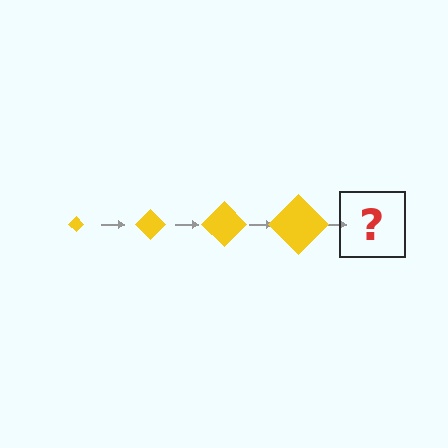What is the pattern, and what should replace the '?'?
The pattern is that the diamond gets progressively larger each step. The '?' should be a yellow diamond, larger than the previous one.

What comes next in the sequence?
The next element should be a yellow diamond, larger than the previous one.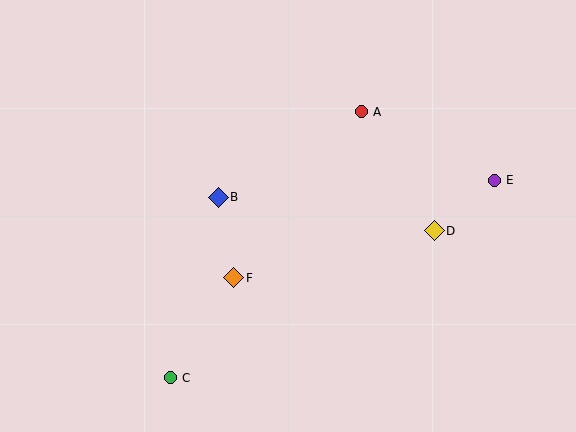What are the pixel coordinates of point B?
Point B is at (218, 197).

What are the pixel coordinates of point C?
Point C is at (170, 378).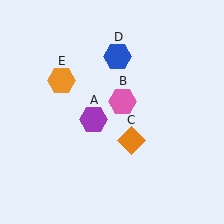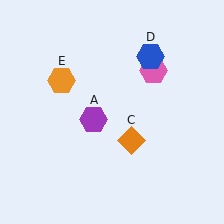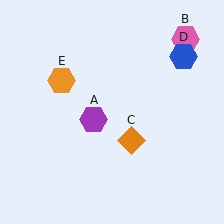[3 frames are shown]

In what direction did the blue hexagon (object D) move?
The blue hexagon (object D) moved right.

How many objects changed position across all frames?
2 objects changed position: pink hexagon (object B), blue hexagon (object D).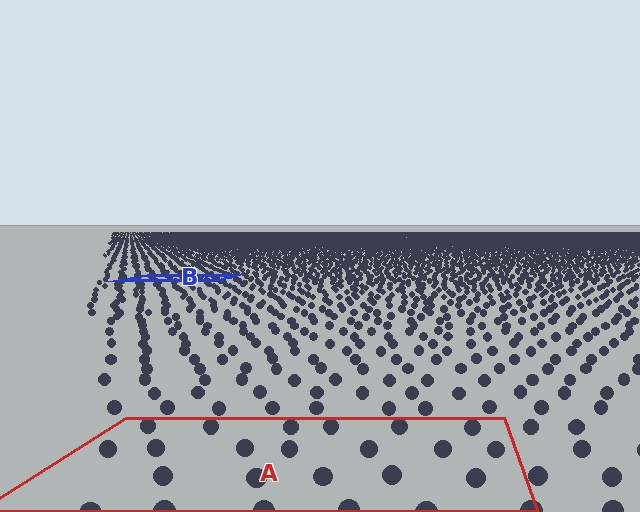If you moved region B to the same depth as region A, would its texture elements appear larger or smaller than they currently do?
They would appear larger. At a closer depth, the same texture elements are projected at a bigger on-screen size.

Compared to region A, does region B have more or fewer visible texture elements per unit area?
Region B has more texture elements per unit area — they are packed more densely because it is farther away.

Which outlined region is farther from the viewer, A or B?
Region B is farther from the viewer — the texture elements inside it appear smaller and more densely packed.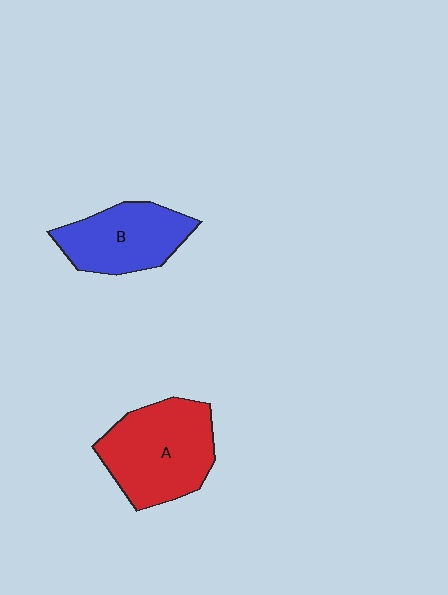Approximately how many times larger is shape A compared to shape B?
Approximately 1.3 times.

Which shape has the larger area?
Shape A (red).